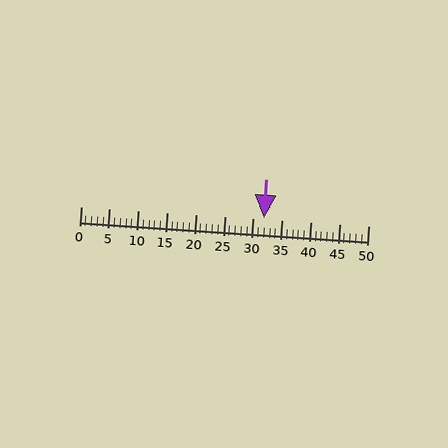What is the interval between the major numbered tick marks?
The major tick marks are spaced 5 units apart.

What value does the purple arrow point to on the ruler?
The purple arrow points to approximately 32.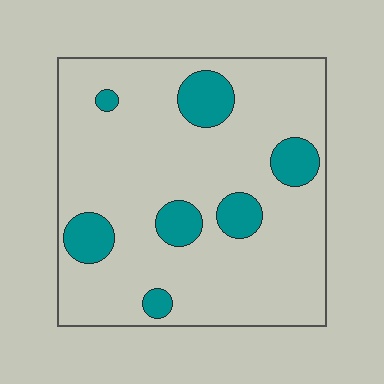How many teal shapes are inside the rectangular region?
7.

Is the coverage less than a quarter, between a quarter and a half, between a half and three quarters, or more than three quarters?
Less than a quarter.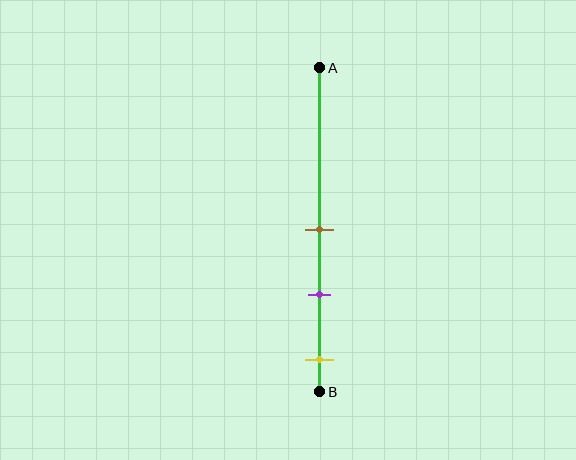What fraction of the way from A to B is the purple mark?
The purple mark is approximately 70% (0.7) of the way from A to B.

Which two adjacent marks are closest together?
The brown and purple marks are the closest adjacent pair.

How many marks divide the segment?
There are 3 marks dividing the segment.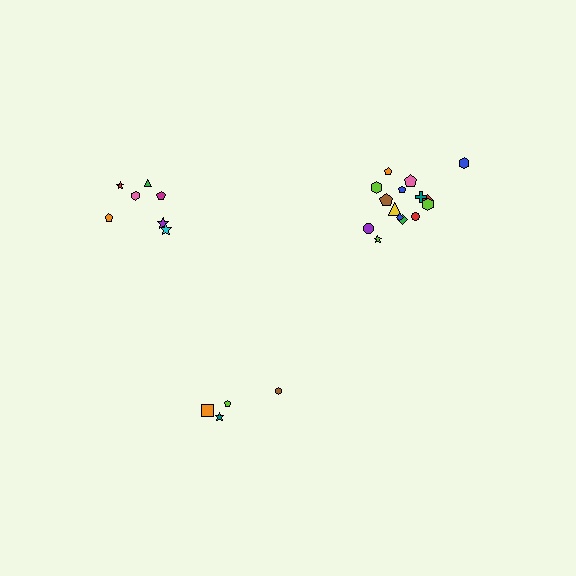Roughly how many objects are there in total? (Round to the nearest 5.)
Roughly 25 objects in total.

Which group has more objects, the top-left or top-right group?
The top-right group.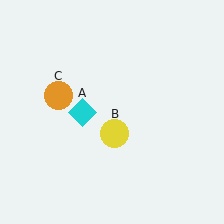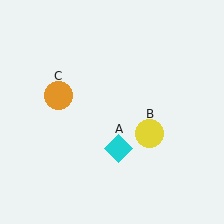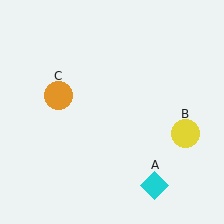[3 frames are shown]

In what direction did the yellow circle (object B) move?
The yellow circle (object B) moved right.